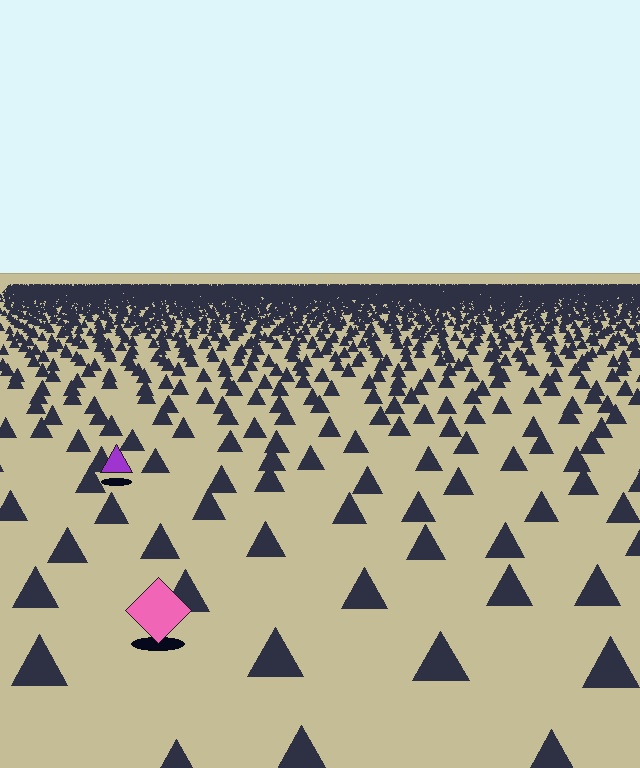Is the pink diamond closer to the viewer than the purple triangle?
Yes. The pink diamond is closer — you can tell from the texture gradient: the ground texture is coarser near it.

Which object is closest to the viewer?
The pink diamond is closest. The texture marks near it are larger and more spread out.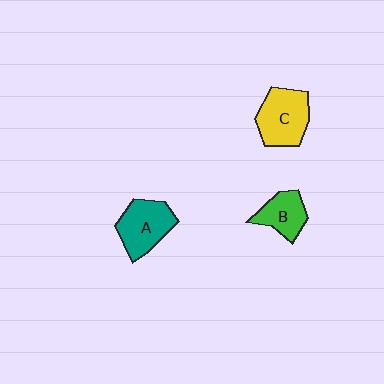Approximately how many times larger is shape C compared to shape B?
Approximately 1.5 times.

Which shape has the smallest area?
Shape B (green).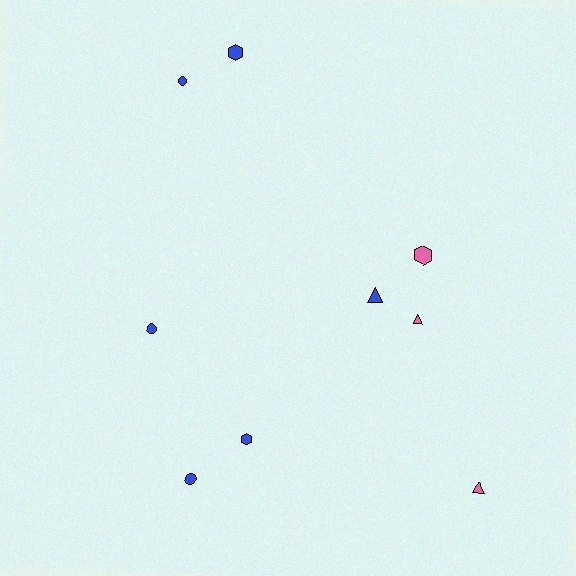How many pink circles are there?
There are no pink circles.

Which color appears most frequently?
Blue, with 6 objects.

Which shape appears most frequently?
Triangle, with 3 objects.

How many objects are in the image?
There are 9 objects.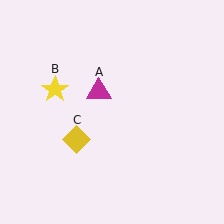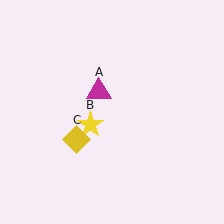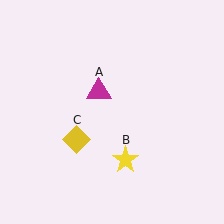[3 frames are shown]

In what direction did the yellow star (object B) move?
The yellow star (object B) moved down and to the right.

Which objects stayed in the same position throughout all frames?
Magenta triangle (object A) and yellow diamond (object C) remained stationary.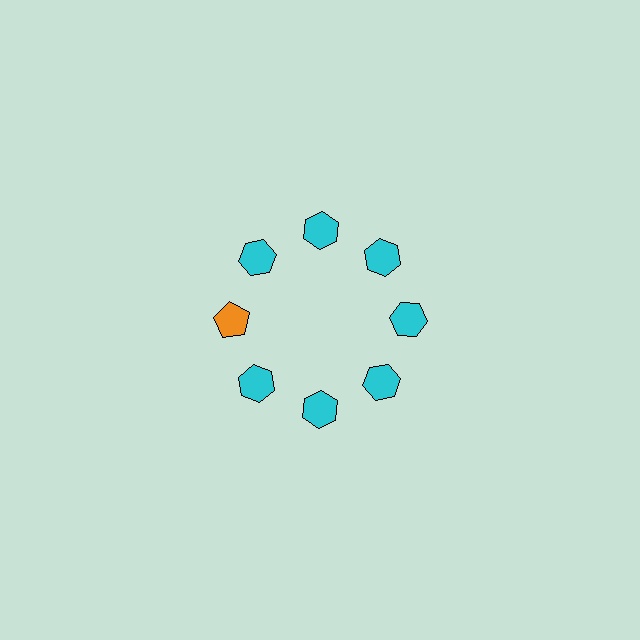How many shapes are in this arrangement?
There are 8 shapes arranged in a ring pattern.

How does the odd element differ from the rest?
It differs in both color (orange instead of cyan) and shape (pentagon instead of hexagon).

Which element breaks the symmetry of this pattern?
The orange pentagon at roughly the 9 o'clock position breaks the symmetry. All other shapes are cyan hexagons.